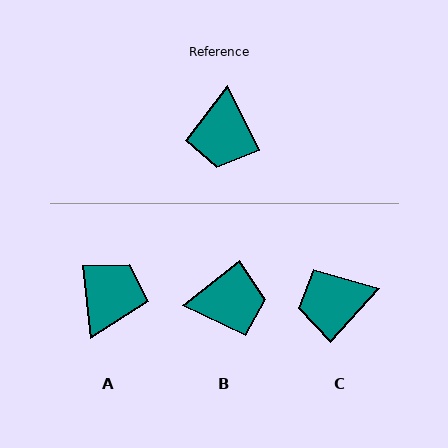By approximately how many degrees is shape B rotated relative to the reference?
Approximately 102 degrees counter-clockwise.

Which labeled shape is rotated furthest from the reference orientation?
A, about 160 degrees away.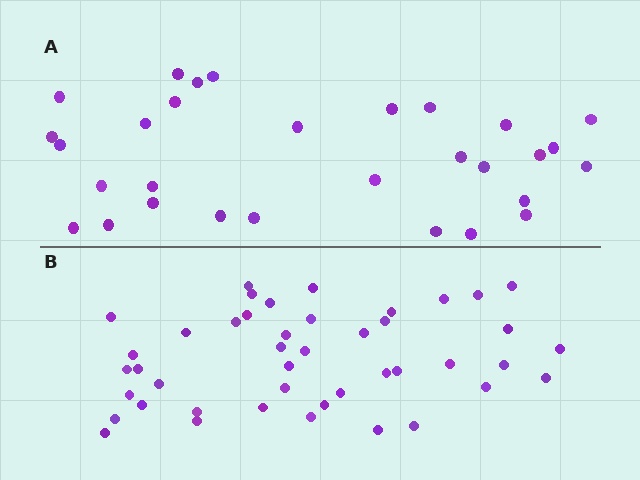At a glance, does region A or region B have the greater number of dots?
Region B (the bottom region) has more dots.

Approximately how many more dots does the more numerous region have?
Region B has approximately 15 more dots than region A.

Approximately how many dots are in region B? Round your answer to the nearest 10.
About 40 dots. (The exact count is 44, which rounds to 40.)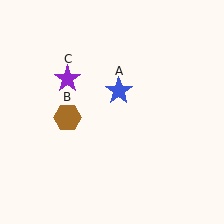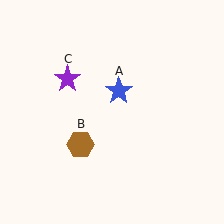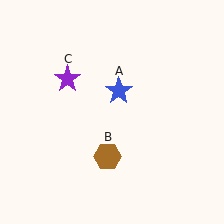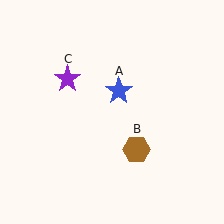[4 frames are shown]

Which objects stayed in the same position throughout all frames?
Blue star (object A) and purple star (object C) remained stationary.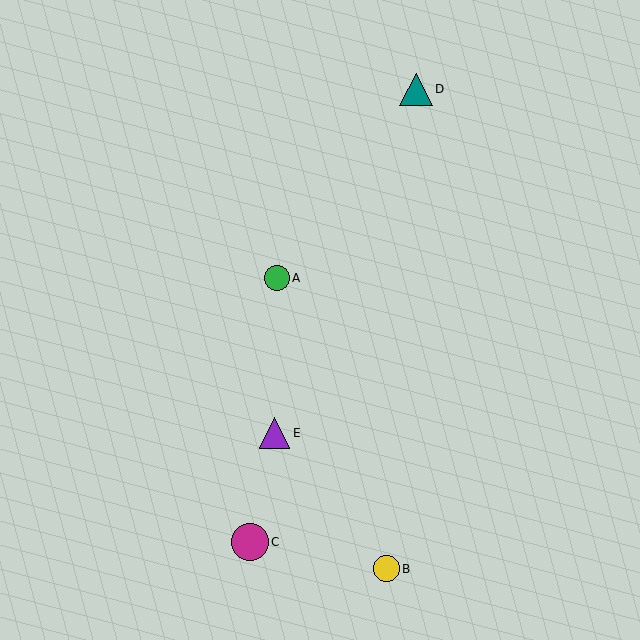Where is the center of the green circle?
The center of the green circle is at (277, 278).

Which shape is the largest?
The magenta circle (labeled C) is the largest.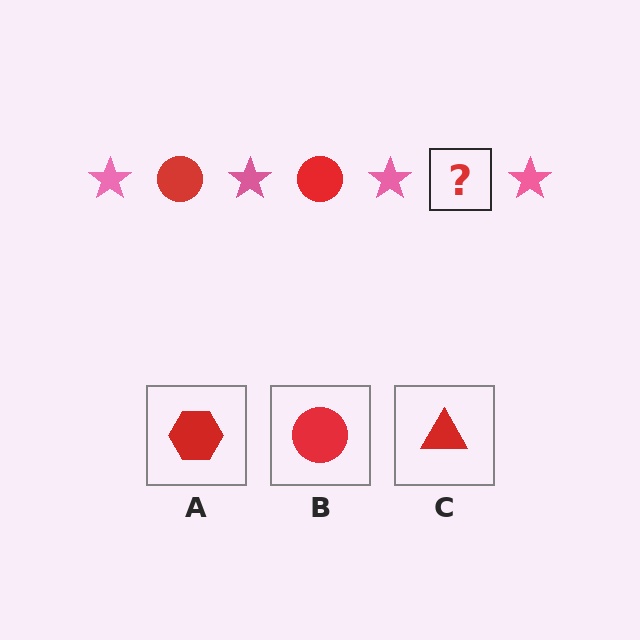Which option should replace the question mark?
Option B.